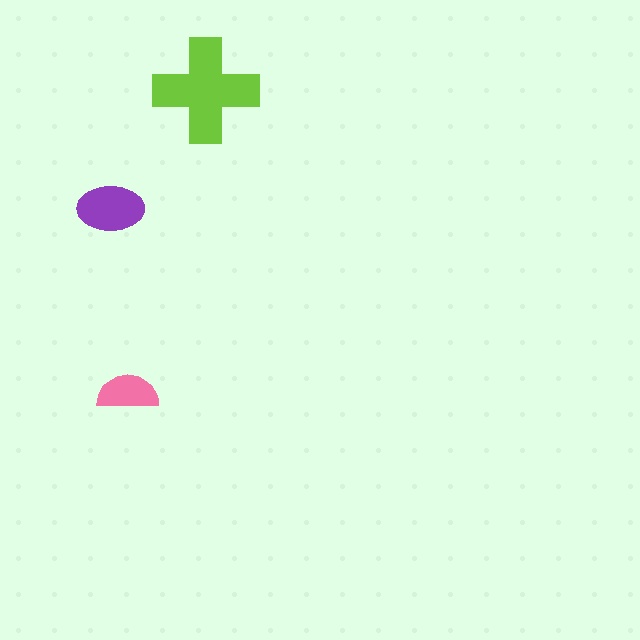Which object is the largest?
The lime cross.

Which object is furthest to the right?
The lime cross is rightmost.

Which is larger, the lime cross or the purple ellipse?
The lime cross.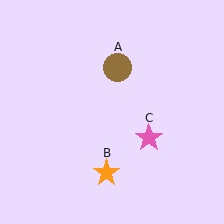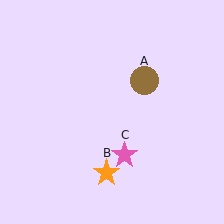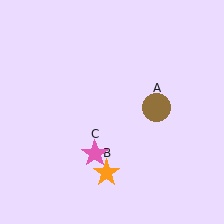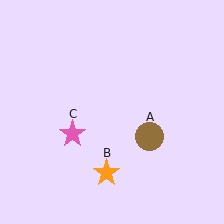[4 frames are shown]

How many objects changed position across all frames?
2 objects changed position: brown circle (object A), pink star (object C).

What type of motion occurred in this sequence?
The brown circle (object A), pink star (object C) rotated clockwise around the center of the scene.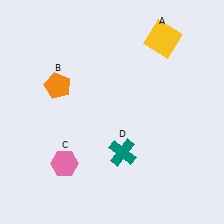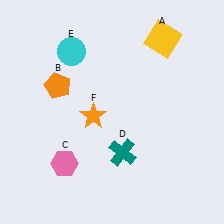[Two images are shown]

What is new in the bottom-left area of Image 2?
An orange star (F) was added in the bottom-left area of Image 2.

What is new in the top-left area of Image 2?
A cyan circle (E) was added in the top-left area of Image 2.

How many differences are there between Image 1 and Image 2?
There are 2 differences between the two images.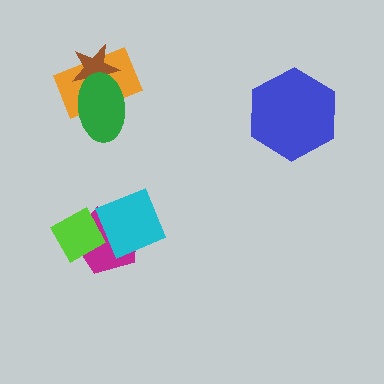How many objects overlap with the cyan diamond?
2 objects overlap with the cyan diamond.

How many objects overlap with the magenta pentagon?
2 objects overlap with the magenta pentagon.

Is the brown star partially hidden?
Yes, it is partially covered by another shape.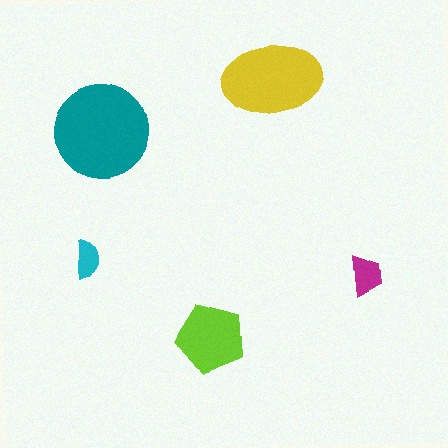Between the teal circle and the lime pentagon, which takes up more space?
The teal circle.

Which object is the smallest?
The cyan semicircle.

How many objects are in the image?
There are 5 objects in the image.